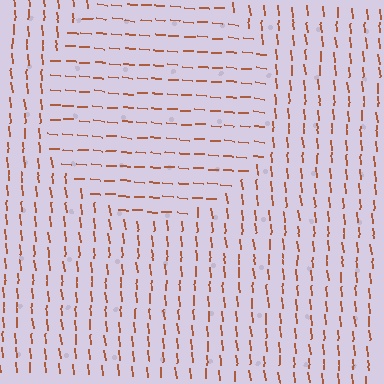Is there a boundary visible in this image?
Yes, there is a texture boundary formed by a change in line orientation.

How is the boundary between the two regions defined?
The boundary is defined purely by a change in line orientation (approximately 81 degrees difference). All lines are the same color and thickness.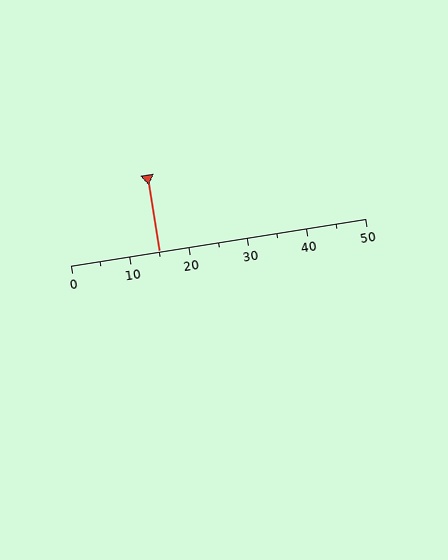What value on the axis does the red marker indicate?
The marker indicates approximately 15.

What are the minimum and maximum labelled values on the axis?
The axis runs from 0 to 50.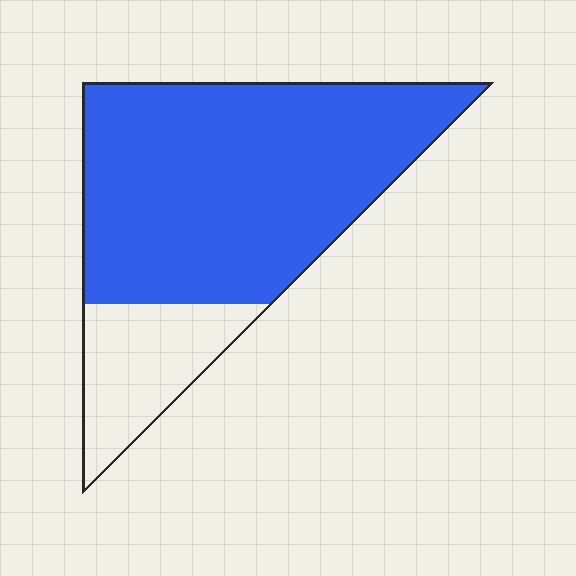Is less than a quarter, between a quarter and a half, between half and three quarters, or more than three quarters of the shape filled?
More than three quarters.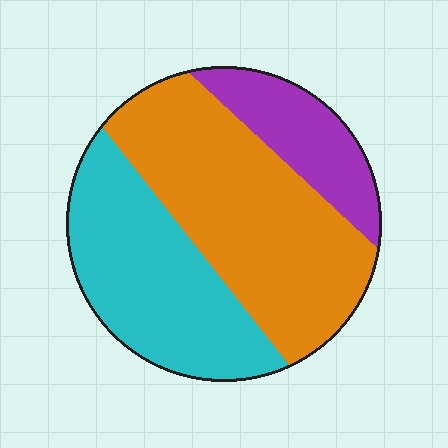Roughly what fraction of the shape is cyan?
Cyan covers roughly 35% of the shape.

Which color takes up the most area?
Orange, at roughly 50%.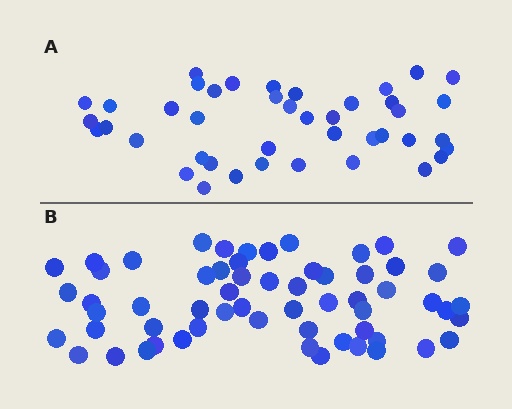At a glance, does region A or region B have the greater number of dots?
Region B (the bottom region) has more dots.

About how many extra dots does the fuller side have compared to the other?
Region B has approximately 20 more dots than region A.